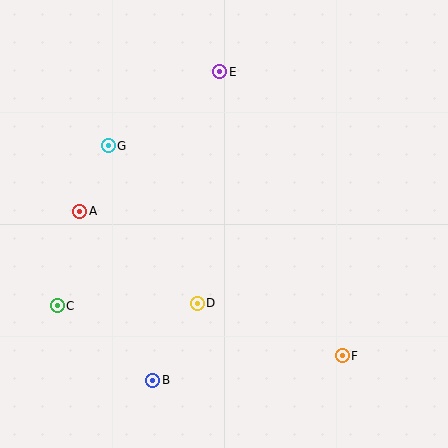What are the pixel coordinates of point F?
Point F is at (342, 356).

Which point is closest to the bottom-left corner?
Point C is closest to the bottom-left corner.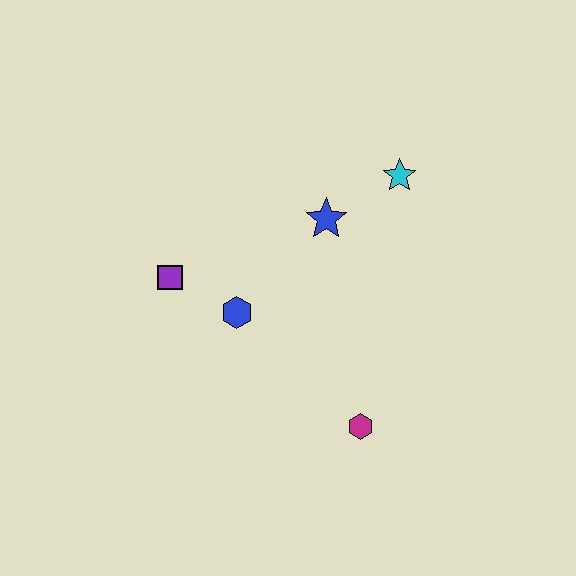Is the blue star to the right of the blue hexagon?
Yes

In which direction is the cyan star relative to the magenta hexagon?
The cyan star is above the magenta hexagon.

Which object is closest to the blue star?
The cyan star is closest to the blue star.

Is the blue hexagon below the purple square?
Yes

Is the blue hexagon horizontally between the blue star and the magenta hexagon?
No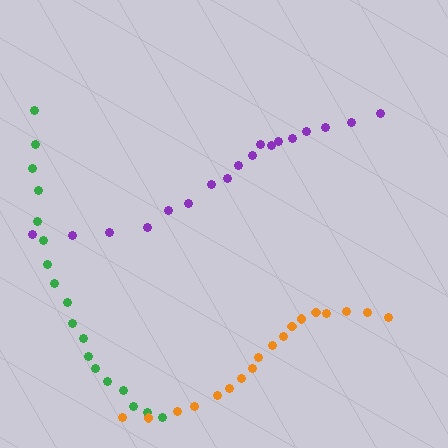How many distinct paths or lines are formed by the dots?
There are 3 distinct paths.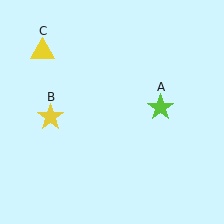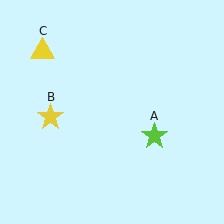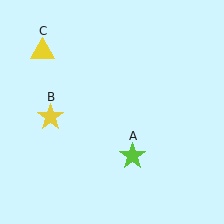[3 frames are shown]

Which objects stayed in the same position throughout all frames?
Yellow star (object B) and yellow triangle (object C) remained stationary.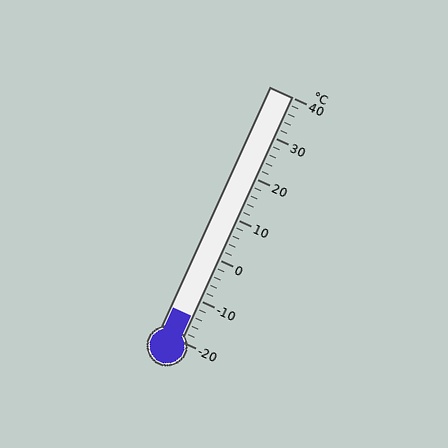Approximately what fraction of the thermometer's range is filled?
The thermometer is filled to approximately 10% of its range.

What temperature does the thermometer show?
The thermometer shows approximately -14°C.